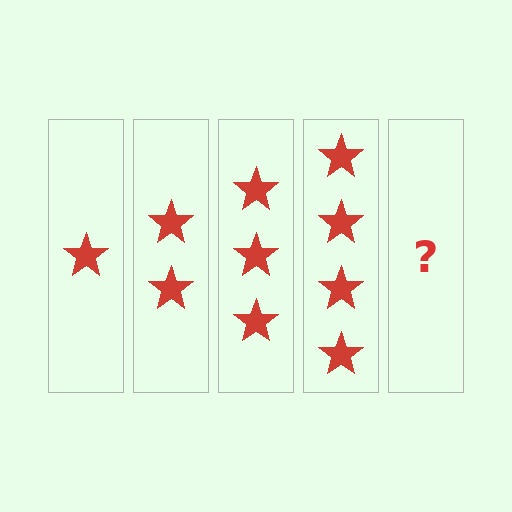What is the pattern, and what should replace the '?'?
The pattern is that each step adds one more star. The '?' should be 5 stars.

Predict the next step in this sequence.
The next step is 5 stars.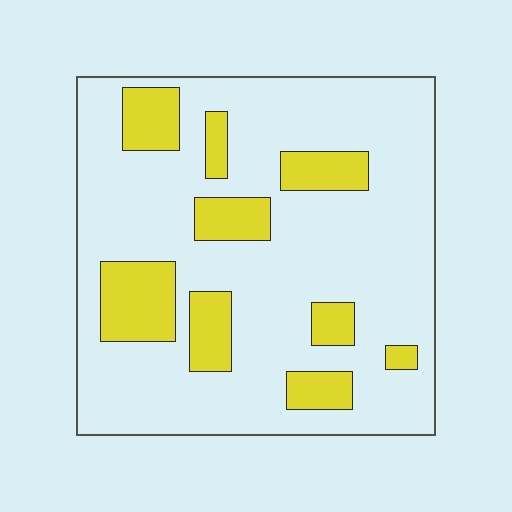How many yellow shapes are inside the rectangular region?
9.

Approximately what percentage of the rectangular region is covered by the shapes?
Approximately 20%.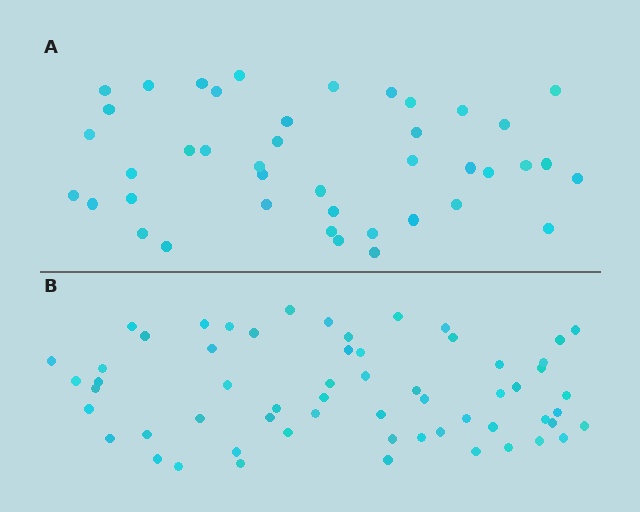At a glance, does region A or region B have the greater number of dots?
Region B (the bottom region) has more dots.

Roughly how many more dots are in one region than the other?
Region B has approximately 20 more dots than region A.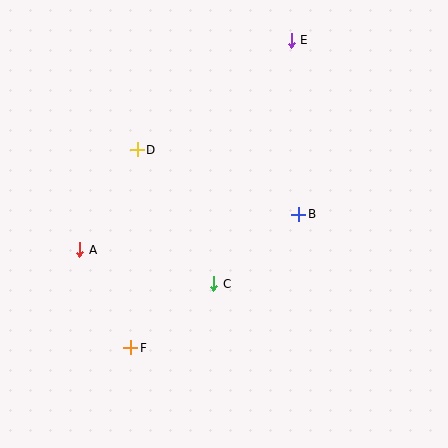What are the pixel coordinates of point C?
Point C is at (214, 284).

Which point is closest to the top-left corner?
Point D is closest to the top-left corner.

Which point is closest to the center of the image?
Point C at (214, 284) is closest to the center.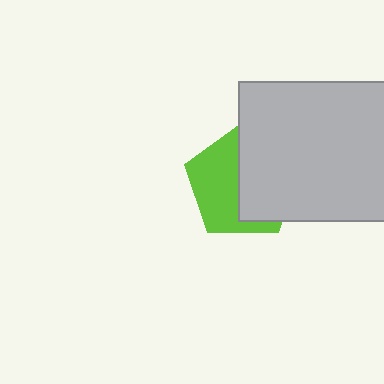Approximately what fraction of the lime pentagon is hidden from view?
Roughly 51% of the lime pentagon is hidden behind the light gray rectangle.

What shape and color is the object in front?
The object in front is a light gray rectangle.